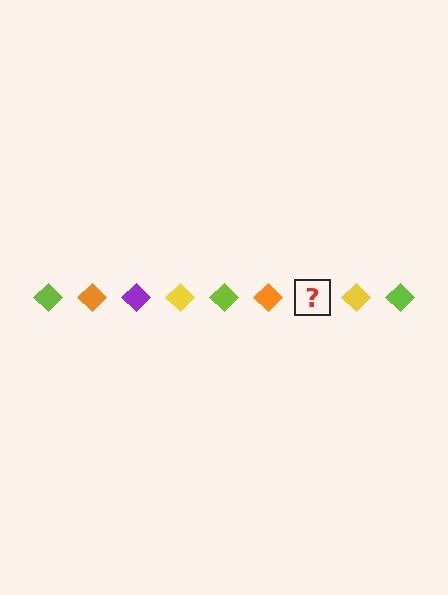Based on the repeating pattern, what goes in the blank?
The blank should be a purple diamond.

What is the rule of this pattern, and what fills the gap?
The rule is that the pattern cycles through lime, orange, purple, yellow diamonds. The gap should be filled with a purple diamond.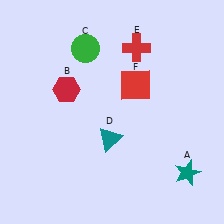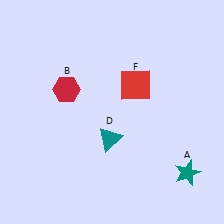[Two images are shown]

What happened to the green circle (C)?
The green circle (C) was removed in Image 2. It was in the top-left area of Image 1.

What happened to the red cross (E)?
The red cross (E) was removed in Image 2. It was in the top-right area of Image 1.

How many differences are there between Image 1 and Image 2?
There are 2 differences between the two images.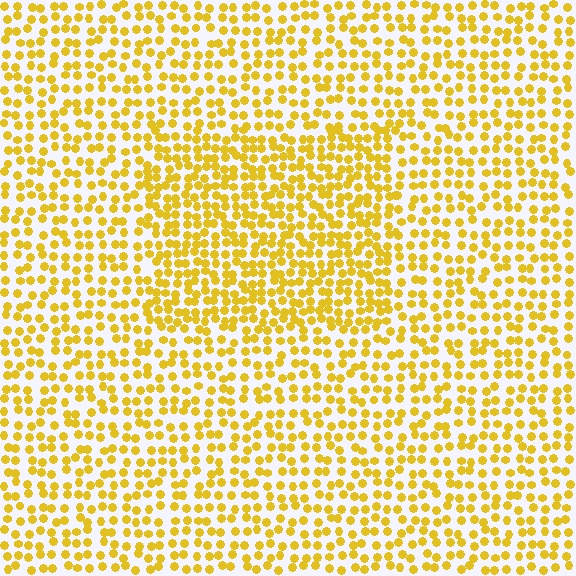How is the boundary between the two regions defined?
The boundary is defined by a change in element density (approximately 1.6x ratio). All elements are the same color, size, and shape.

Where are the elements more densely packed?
The elements are more densely packed inside the rectangle boundary.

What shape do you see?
I see a rectangle.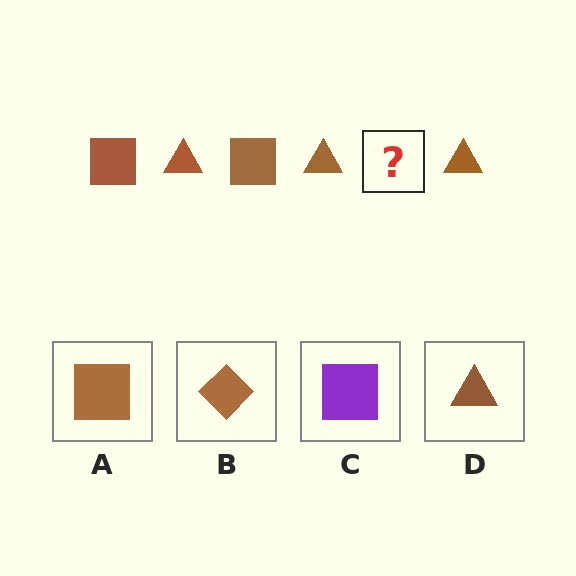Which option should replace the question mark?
Option A.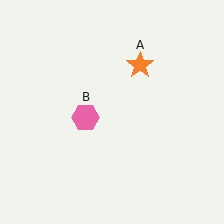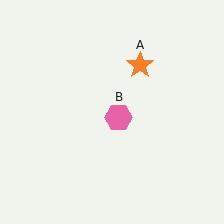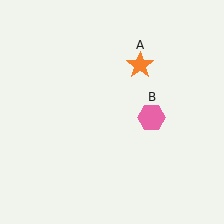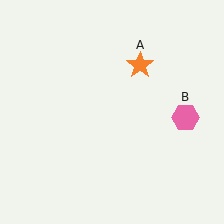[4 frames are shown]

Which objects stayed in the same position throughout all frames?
Orange star (object A) remained stationary.